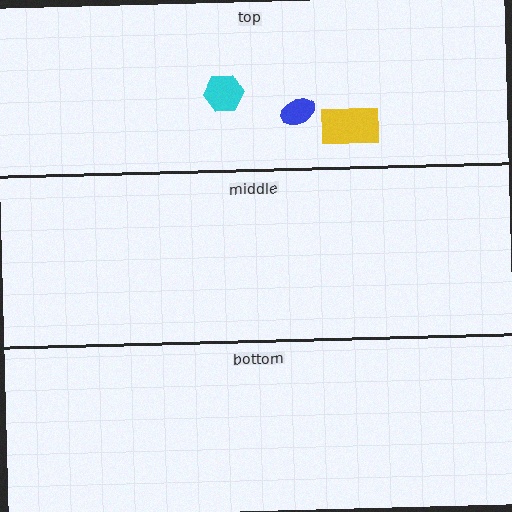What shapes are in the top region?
The cyan hexagon, the yellow rectangle, the blue ellipse.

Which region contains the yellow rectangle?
The top region.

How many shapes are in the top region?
3.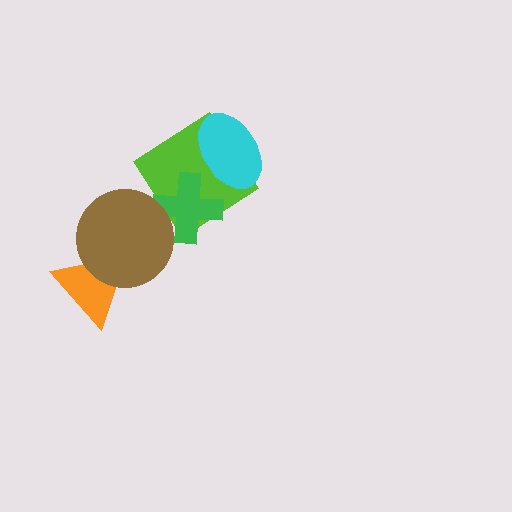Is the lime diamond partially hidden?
Yes, it is partially covered by another shape.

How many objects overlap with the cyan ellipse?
1 object overlaps with the cyan ellipse.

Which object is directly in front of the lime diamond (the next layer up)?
The green cross is directly in front of the lime diamond.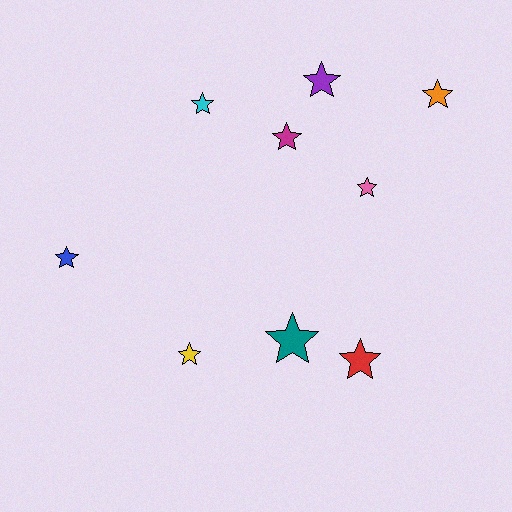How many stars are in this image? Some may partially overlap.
There are 9 stars.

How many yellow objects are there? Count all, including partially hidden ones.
There is 1 yellow object.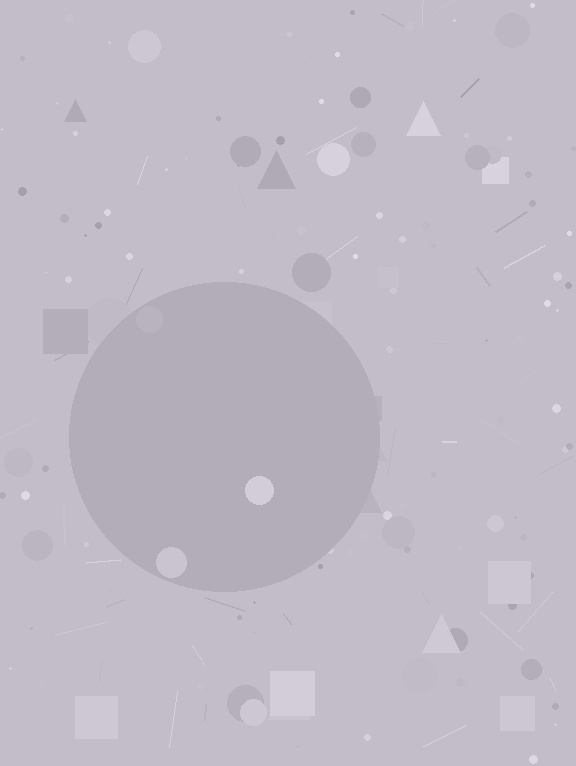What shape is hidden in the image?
A circle is hidden in the image.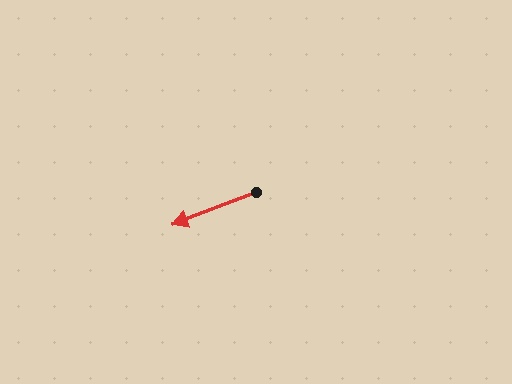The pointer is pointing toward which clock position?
Roughly 8 o'clock.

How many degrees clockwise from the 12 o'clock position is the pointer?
Approximately 249 degrees.